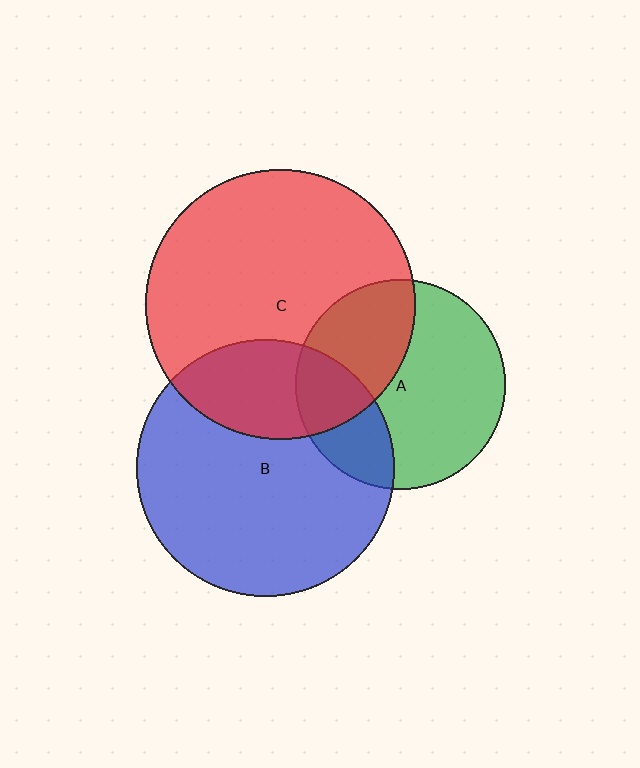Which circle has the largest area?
Circle C (red).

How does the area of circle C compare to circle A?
Approximately 1.6 times.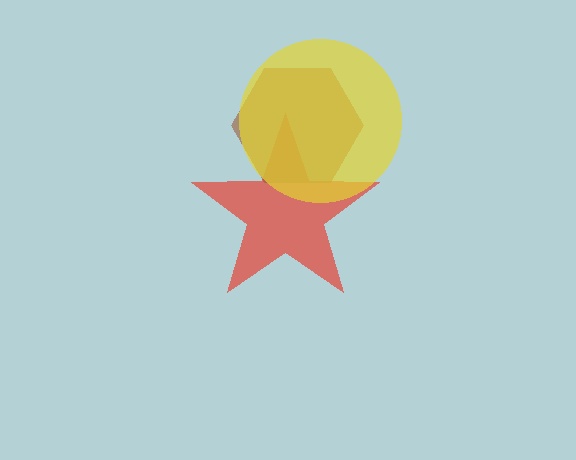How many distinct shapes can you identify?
There are 3 distinct shapes: a red star, a brown hexagon, a yellow circle.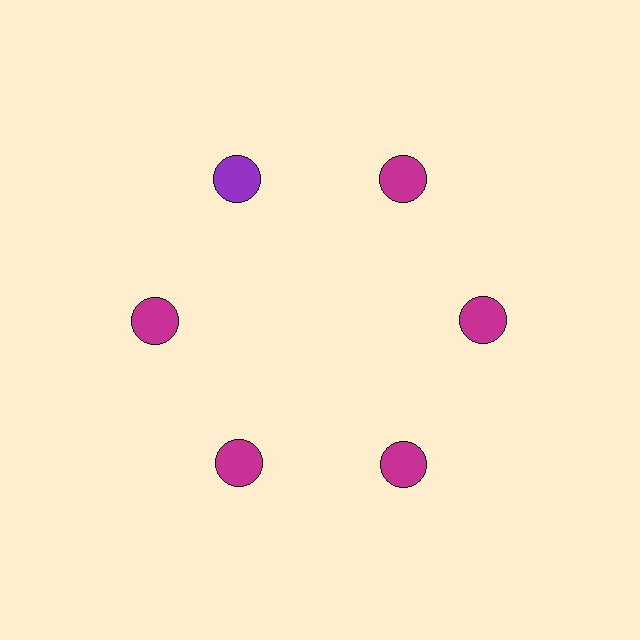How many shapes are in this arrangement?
There are 6 shapes arranged in a ring pattern.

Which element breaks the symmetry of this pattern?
The purple circle at roughly the 11 o'clock position breaks the symmetry. All other shapes are magenta circles.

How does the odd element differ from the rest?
It has a different color: purple instead of magenta.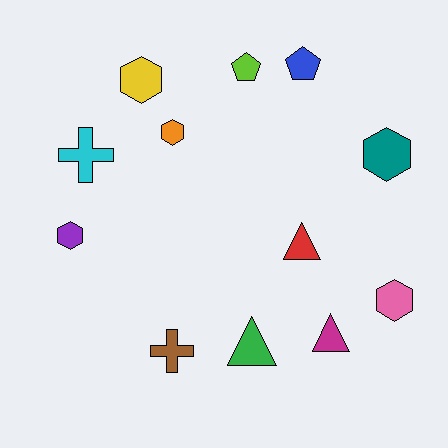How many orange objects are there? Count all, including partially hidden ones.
There is 1 orange object.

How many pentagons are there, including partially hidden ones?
There are 2 pentagons.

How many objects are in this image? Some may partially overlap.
There are 12 objects.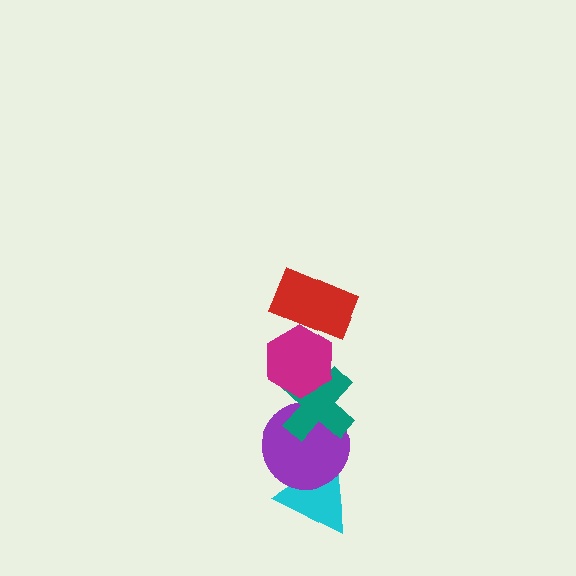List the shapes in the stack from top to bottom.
From top to bottom: the red rectangle, the magenta hexagon, the teal cross, the purple circle, the cyan triangle.